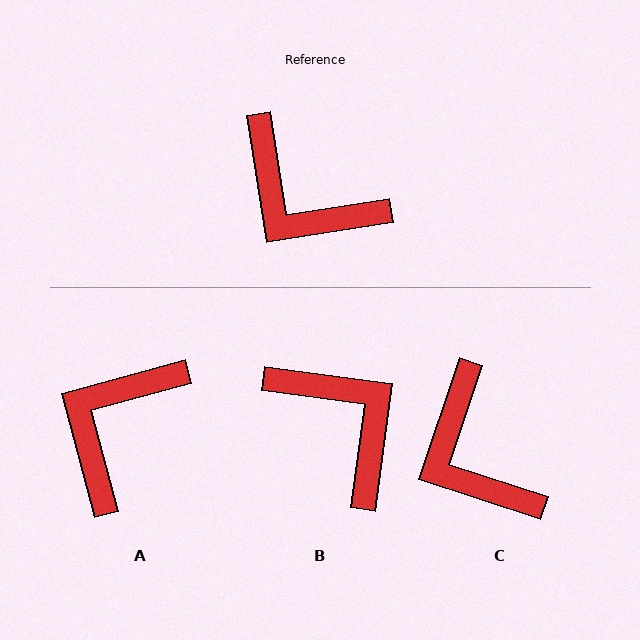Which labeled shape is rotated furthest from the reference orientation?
B, about 163 degrees away.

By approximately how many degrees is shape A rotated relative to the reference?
Approximately 84 degrees clockwise.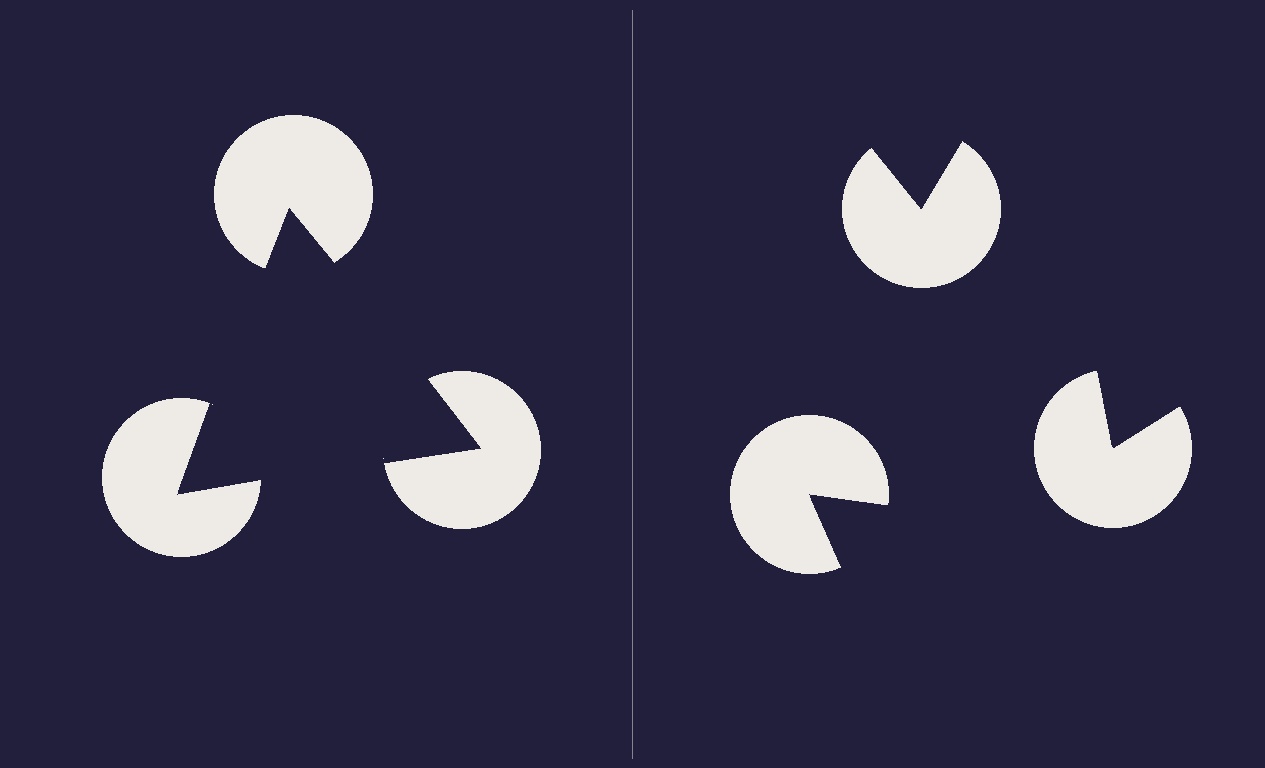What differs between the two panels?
The pac-man discs are positioned identically on both sides; only the wedge orientations differ. On the left they align to a triangle; on the right they are misaligned.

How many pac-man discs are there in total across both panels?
6 — 3 on each side.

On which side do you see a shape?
An illusory triangle appears on the left side. On the right side the wedge cuts are rotated, so no coherent shape forms.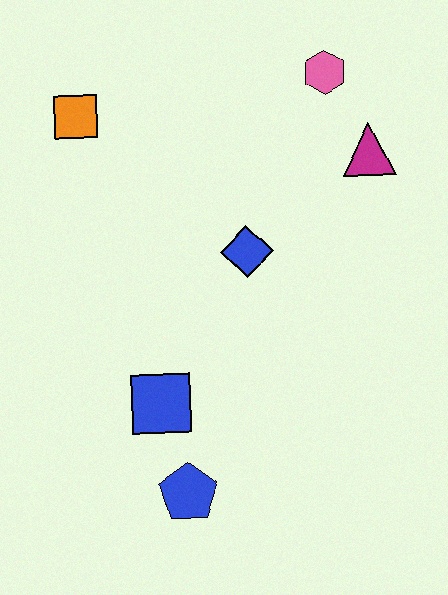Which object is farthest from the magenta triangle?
The blue pentagon is farthest from the magenta triangle.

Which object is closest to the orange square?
The blue diamond is closest to the orange square.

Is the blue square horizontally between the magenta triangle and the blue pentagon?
No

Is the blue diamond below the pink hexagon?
Yes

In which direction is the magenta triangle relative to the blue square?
The magenta triangle is above the blue square.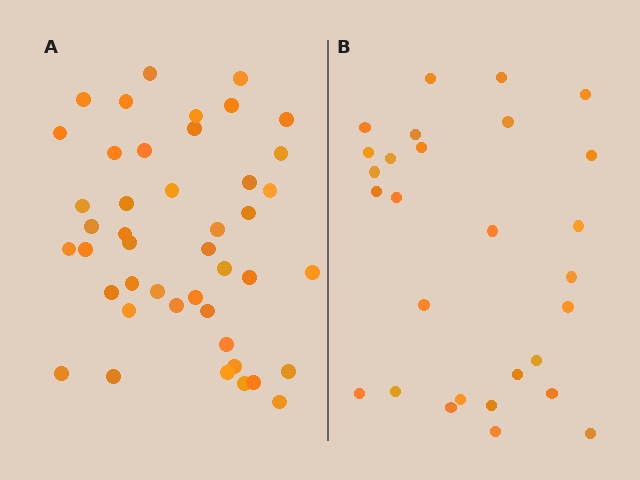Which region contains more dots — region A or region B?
Region A (the left region) has more dots.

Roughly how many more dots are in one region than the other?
Region A has approximately 15 more dots than region B.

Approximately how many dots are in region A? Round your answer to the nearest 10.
About 40 dots. (The exact count is 44, which rounds to 40.)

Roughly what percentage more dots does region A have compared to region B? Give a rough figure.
About 55% more.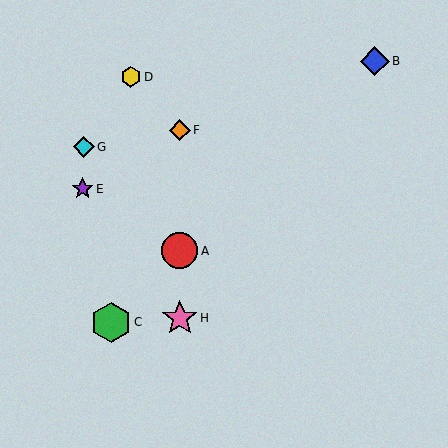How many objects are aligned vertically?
3 objects (A, F, H) are aligned vertically.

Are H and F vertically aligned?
Yes, both are at x≈180.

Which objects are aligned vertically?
Objects A, F, H are aligned vertically.